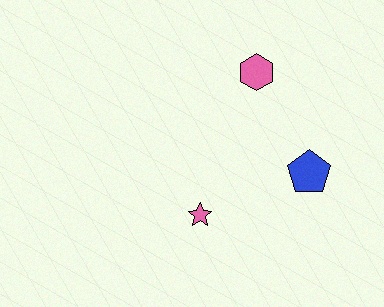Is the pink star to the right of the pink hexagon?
No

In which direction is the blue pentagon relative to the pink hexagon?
The blue pentagon is below the pink hexagon.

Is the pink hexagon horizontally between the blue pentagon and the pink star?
Yes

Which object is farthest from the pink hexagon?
The pink star is farthest from the pink hexagon.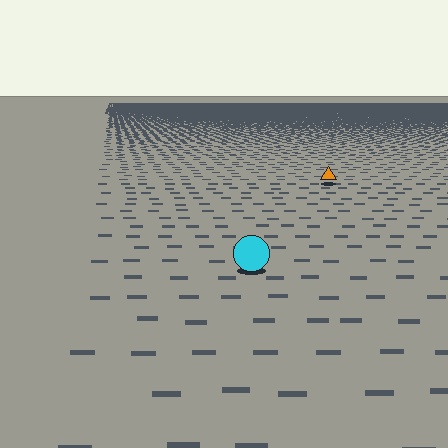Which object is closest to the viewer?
The cyan circle is closest. The texture marks near it are larger and more spread out.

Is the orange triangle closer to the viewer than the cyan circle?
No. The cyan circle is closer — you can tell from the texture gradient: the ground texture is coarser near it.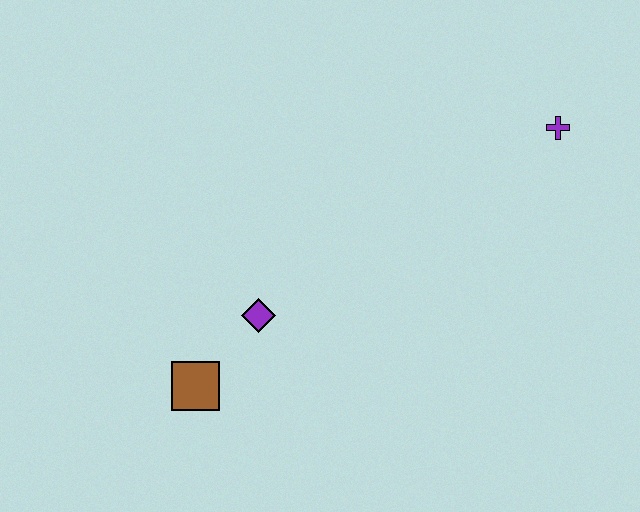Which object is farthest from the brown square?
The purple cross is farthest from the brown square.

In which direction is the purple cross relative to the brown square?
The purple cross is to the right of the brown square.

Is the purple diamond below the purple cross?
Yes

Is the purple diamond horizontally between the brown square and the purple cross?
Yes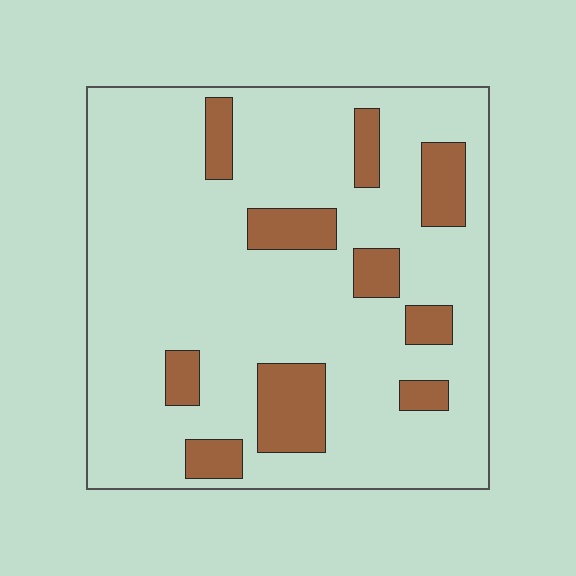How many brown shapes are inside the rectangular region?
10.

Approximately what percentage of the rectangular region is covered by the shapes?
Approximately 15%.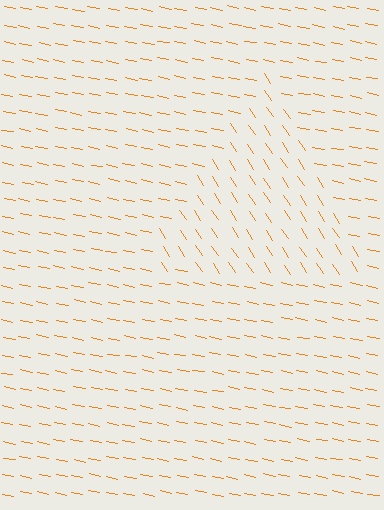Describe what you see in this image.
The image is filled with small orange line segments. A triangle region in the image has lines oriented differently from the surrounding lines, creating a visible texture boundary.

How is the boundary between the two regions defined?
The boundary is defined purely by a change in line orientation (approximately 45 degrees difference). All lines are the same color and thickness.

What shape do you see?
I see a triangle.